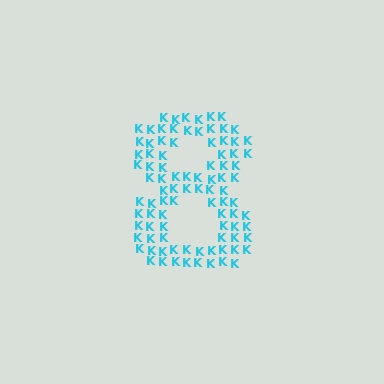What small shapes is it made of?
It is made of small letter K's.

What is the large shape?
The large shape is the digit 8.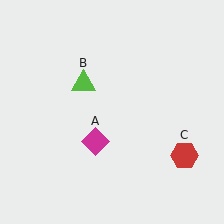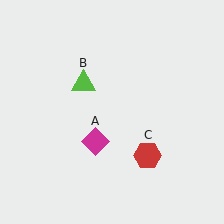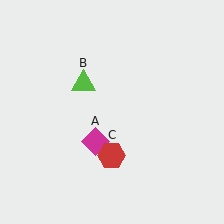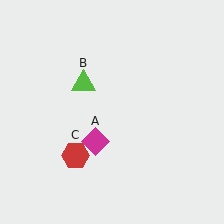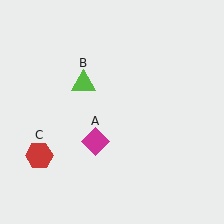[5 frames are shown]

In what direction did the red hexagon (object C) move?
The red hexagon (object C) moved left.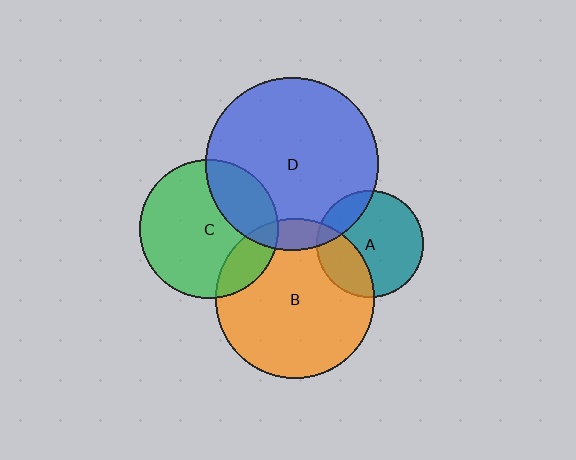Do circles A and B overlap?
Yes.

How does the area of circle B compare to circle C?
Approximately 1.3 times.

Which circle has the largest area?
Circle D (blue).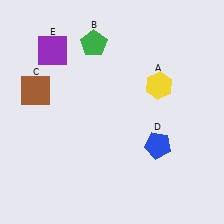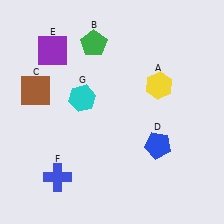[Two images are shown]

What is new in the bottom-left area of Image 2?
A blue cross (F) was added in the bottom-left area of Image 2.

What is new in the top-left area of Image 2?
A cyan hexagon (G) was added in the top-left area of Image 2.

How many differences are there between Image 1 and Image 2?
There are 2 differences between the two images.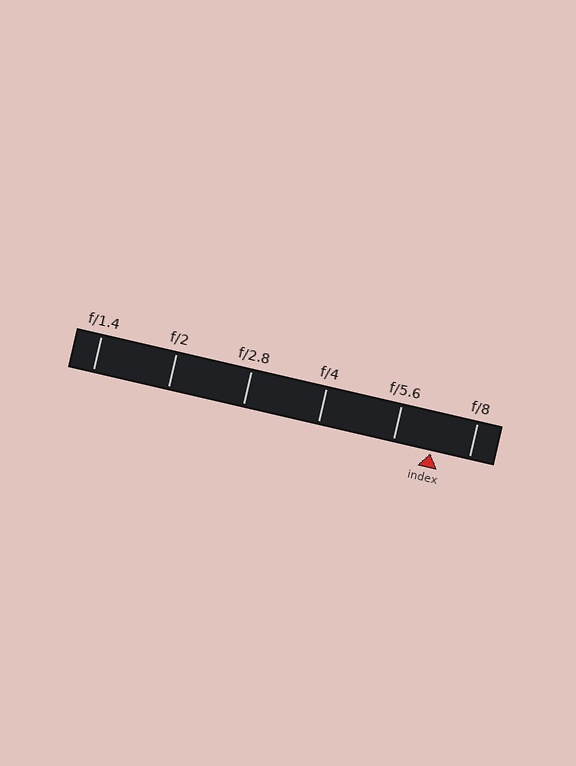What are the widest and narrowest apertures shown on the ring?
The widest aperture shown is f/1.4 and the narrowest is f/8.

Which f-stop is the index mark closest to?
The index mark is closest to f/8.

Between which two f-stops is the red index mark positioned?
The index mark is between f/5.6 and f/8.